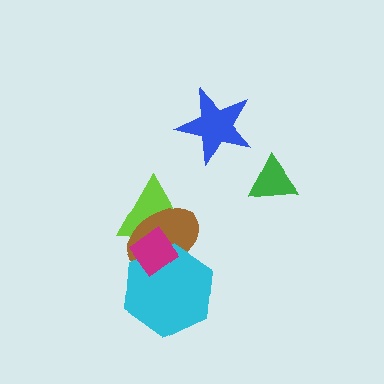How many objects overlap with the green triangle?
0 objects overlap with the green triangle.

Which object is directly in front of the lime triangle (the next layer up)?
The brown ellipse is directly in front of the lime triangle.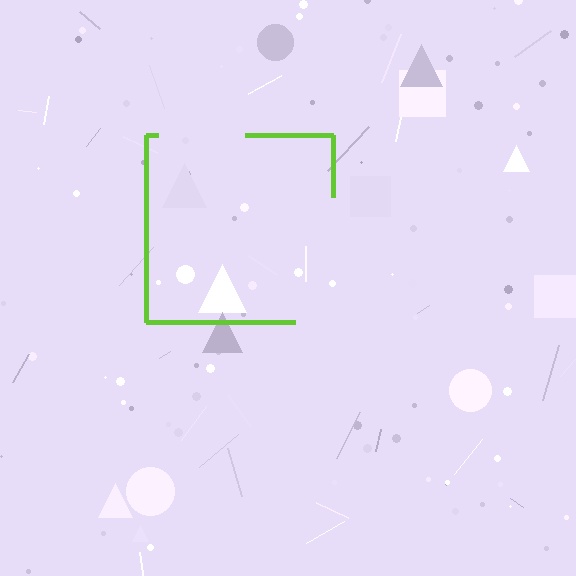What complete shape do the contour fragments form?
The contour fragments form a square.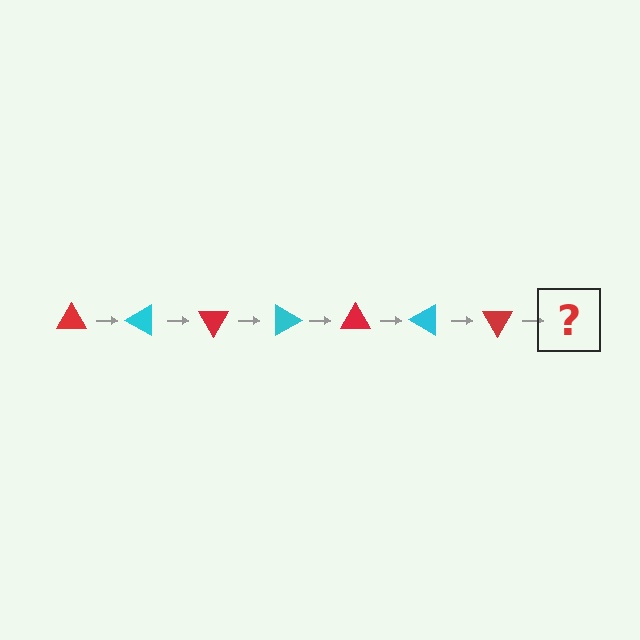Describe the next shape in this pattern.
It should be a cyan triangle, rotated 210 degrees from the start.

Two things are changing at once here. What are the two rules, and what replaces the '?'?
The two rules are that it rotates 30 degrees each step and the color cycles through red and cyan. The '?' should be a cyan triangle, rotated 210 degrees from the start.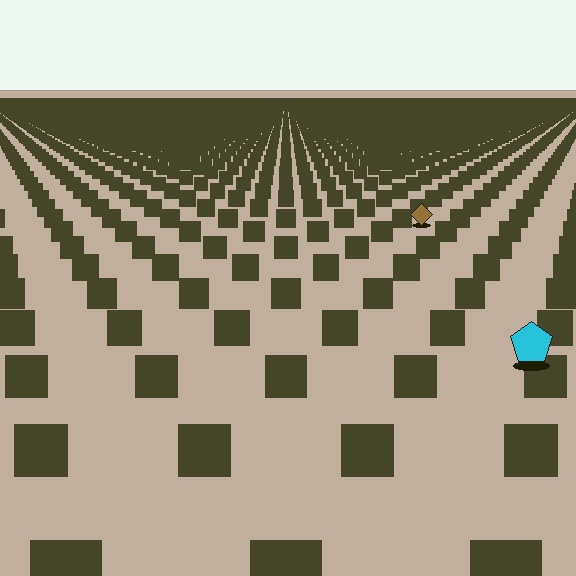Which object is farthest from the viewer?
The brown diamond is farthest from the viewer. It appears smaller and the ground texture around it is denser.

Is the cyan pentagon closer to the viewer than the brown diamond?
Yes. The cyan pentagon is closer — you can tell from the texture gradient: the ground texture is coarser near it.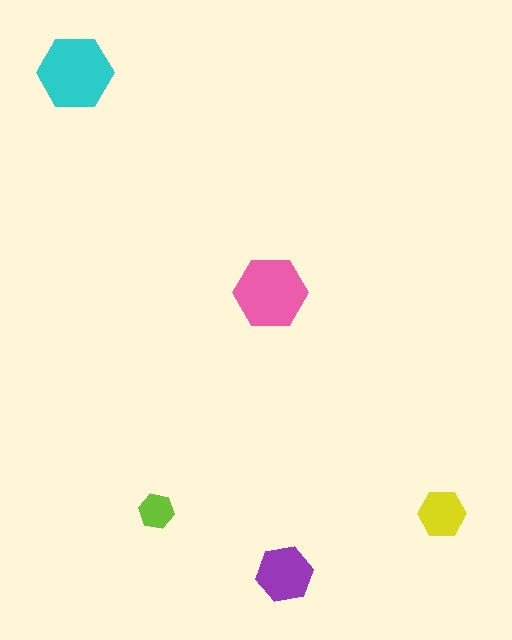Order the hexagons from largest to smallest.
the cyan one, the pink one, the purple one, the yellow one, the lime one.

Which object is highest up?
The cyan hexagon is topmost.